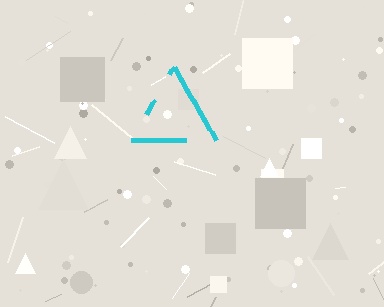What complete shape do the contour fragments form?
The contour fragments form a triangle.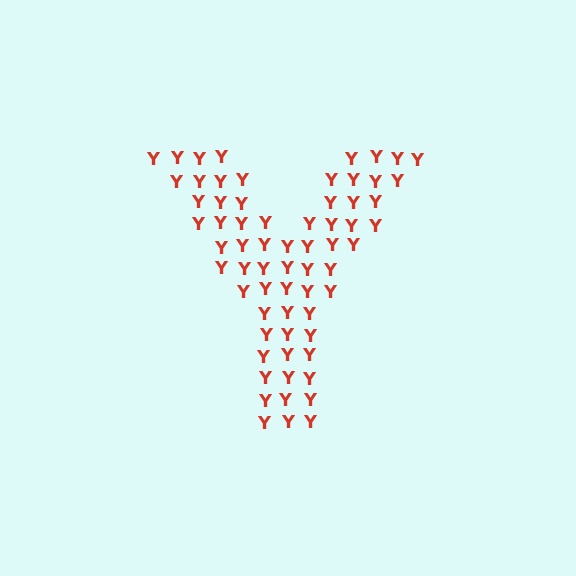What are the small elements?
The small elements are letter Y's.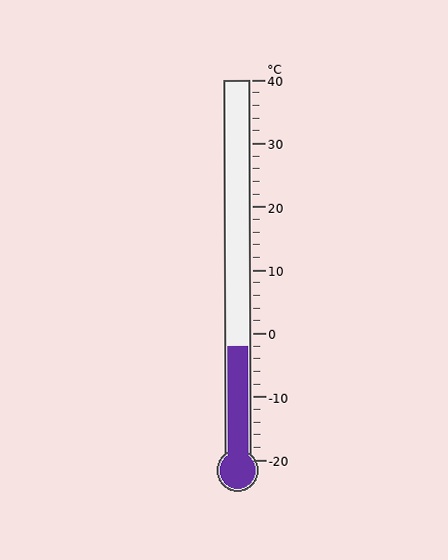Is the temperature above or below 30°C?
The temperature is below 30°C.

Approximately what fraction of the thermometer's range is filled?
The thermometer is filled to approximately 30% of its range.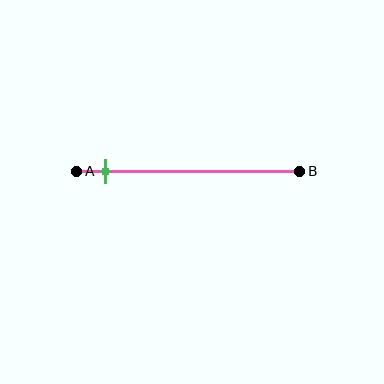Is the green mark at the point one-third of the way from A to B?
No, the mark is at about 15% from A, not at the 33% one-third point.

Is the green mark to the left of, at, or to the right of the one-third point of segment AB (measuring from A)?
The green mark is to the left of the one-third point of segment AB.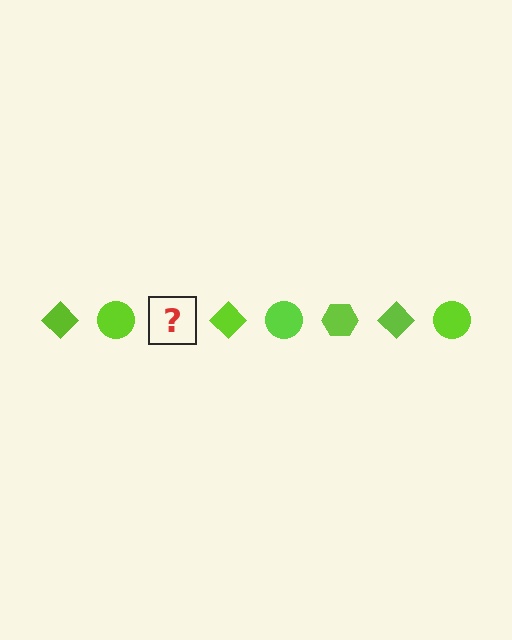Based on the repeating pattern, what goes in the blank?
The blank should be a lime hexagon.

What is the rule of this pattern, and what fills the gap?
The rule is that the pattern cycles through diamond, circle, hexagon shapes in lime. The gap should be filled with a lime hexagon.